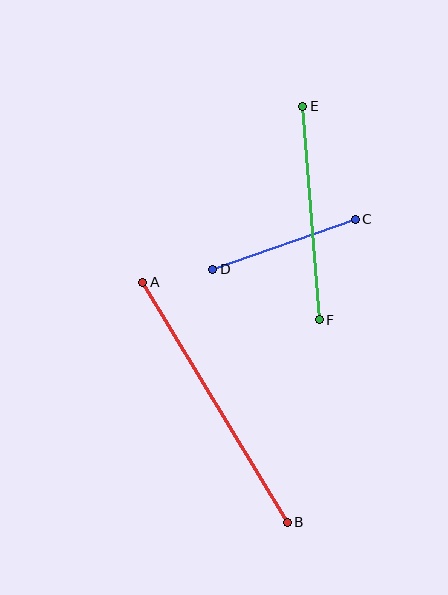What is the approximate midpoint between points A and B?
The midpoint is at approximately (215, 402) pixels.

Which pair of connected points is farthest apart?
Points A and B are farthest apart.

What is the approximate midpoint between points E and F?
The midpoint is at approximately (311, 213) pixels.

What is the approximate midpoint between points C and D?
The midpoint is at approximately (284, 244) pixels.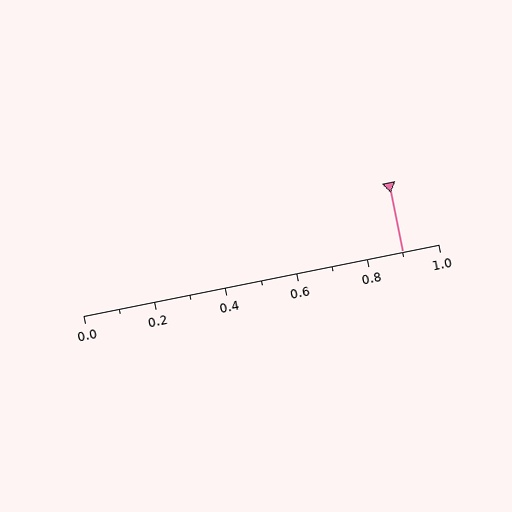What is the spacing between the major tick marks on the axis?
The major ticks are spaced 0.2 apart.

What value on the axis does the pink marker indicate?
The marker indicates approximately 0.9.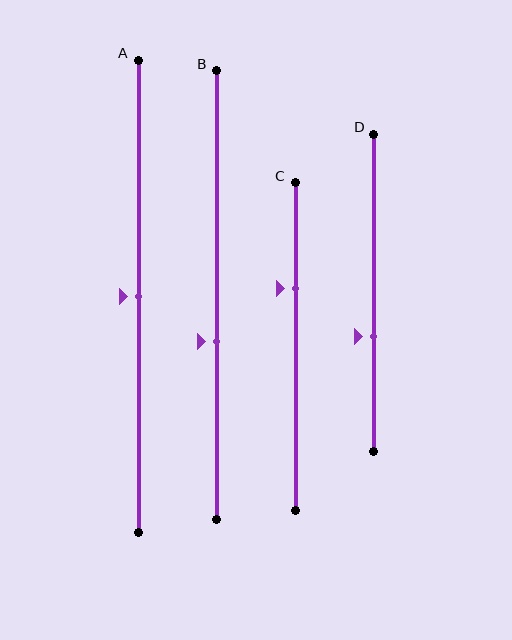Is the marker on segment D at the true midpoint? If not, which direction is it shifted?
No, the marker on segment D is shifted downward by about 14% of the segment length.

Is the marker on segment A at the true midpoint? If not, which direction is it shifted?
Yes, the marker on segment A is at the true midpoint.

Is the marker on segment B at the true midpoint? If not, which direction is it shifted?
No, the marker on segment B is shifted downward by about 10% of the segment length.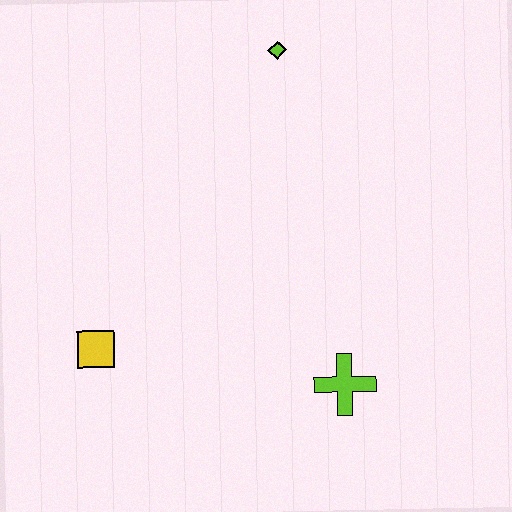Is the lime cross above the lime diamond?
No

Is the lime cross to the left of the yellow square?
No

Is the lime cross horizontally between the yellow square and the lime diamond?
No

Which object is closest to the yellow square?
The lime cross is closest to the yellow square.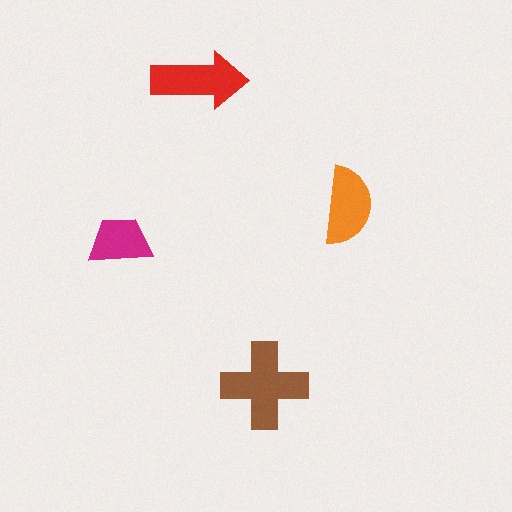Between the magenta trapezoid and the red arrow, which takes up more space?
The red arrow.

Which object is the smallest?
The magenta trapezoid.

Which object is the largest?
The brown cross.